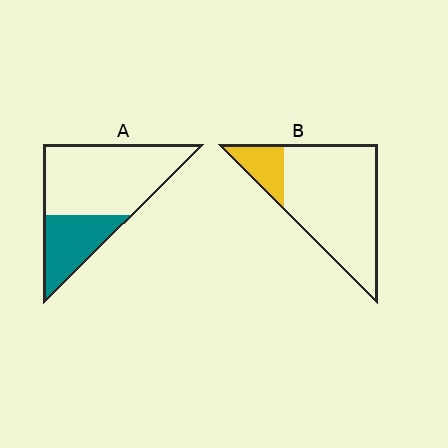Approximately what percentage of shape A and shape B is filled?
A is approximately 30% and B is approximately 15%.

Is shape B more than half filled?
No.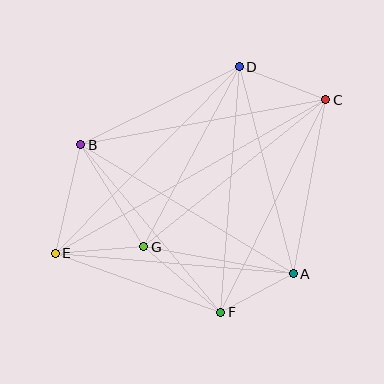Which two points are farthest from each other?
Points C and E are farthest from each other.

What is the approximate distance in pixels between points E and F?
The distance between E and F is approximately 175 pixels.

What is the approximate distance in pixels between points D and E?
The distance between D and E is approximately 262 pixels.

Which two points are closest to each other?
Points A and F are closest to each other.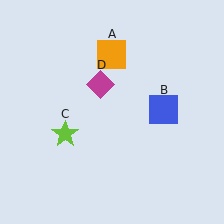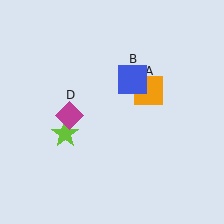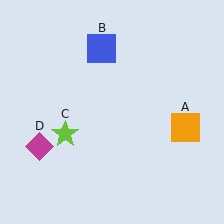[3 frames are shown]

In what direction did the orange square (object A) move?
The orange square (object A) moved down and to the right.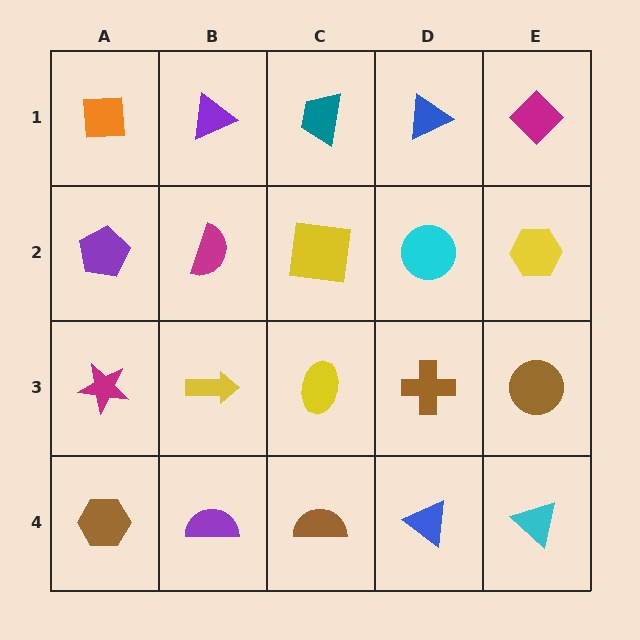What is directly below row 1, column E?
A yellow hexagon.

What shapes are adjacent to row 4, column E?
A brown circle (row 3, column E), a blue triangle (row 4, column D).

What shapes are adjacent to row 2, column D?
A blue triangle (row 1, column D), a brown cross (row 3, column D), a yellow square (row 2, column C), a yellow hexagon (row 2, column E).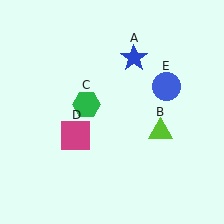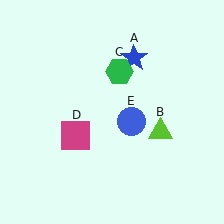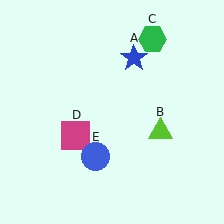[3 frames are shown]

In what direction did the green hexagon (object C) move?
The green hexagon (object C) moved up and to the right.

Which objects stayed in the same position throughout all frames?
Blue star (object A) and lime triangle (object B) and magenta square (object D) remained stationary.